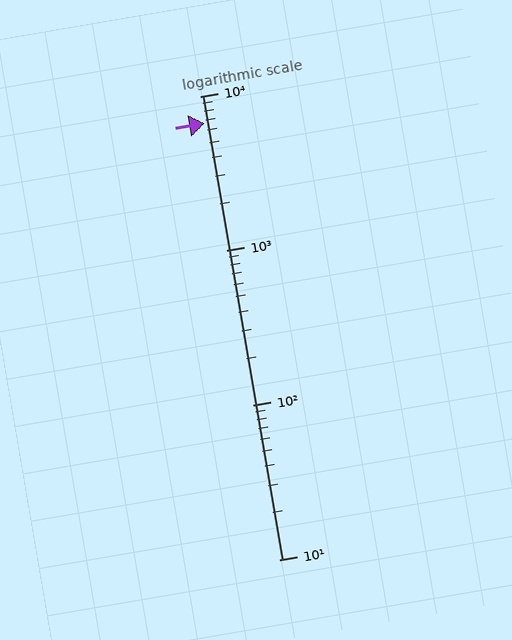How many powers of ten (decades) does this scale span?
The scale spans 3 decades, from 10 to 10000.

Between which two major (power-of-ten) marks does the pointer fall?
The pointer is between 1000 and 10000.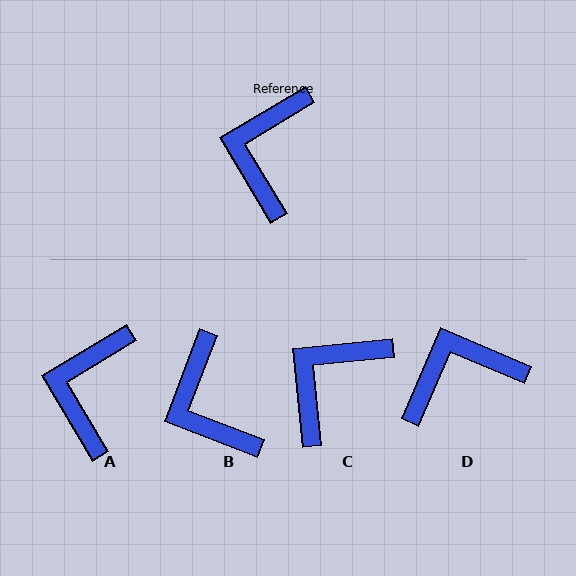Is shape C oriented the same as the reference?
No, it is off by about 25 degrees.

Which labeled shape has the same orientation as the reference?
A.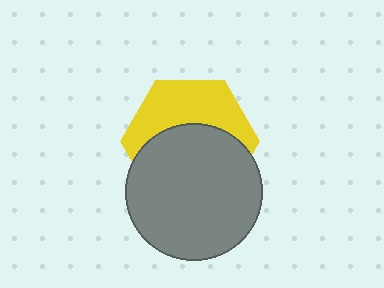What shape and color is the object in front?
The object in front is a gray circle.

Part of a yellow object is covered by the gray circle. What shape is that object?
It is a hexagon.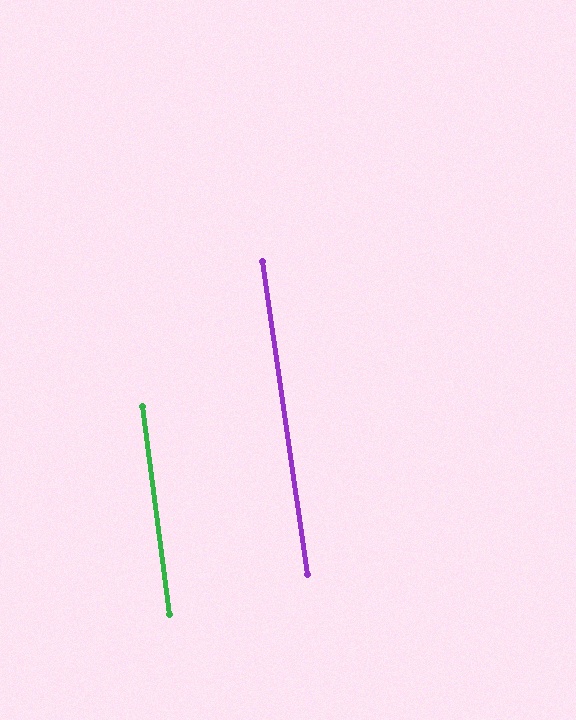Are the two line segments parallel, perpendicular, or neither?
Parallel — their directions differ by only 1.0°.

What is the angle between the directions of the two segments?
Approximately 1 degree.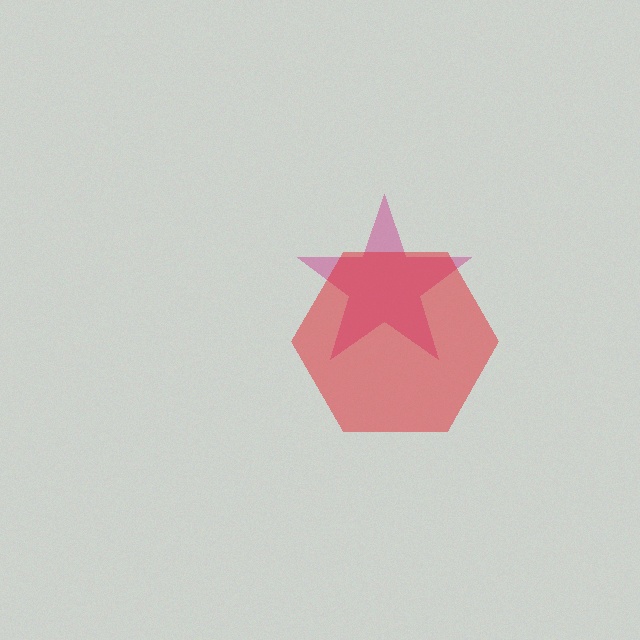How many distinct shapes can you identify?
There are 2 distinct shapes: a magenta star, a red hexagon.